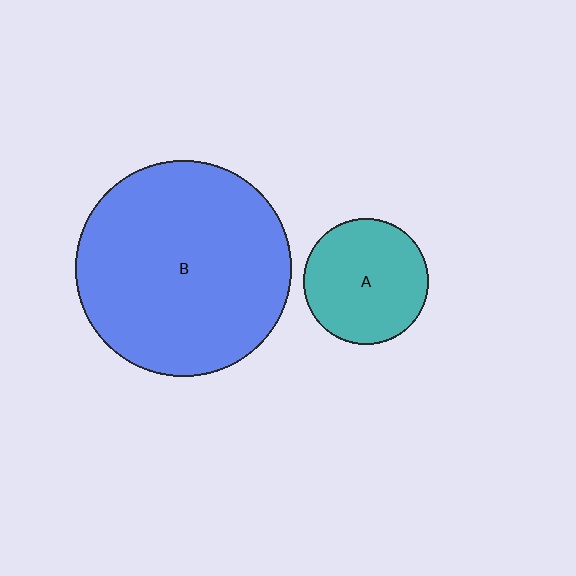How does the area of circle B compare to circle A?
Approximately 3.0 times.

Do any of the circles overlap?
No, none of the circles overlap.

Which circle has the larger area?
Circle B (blue).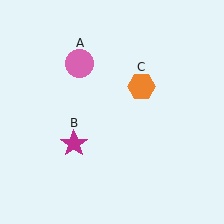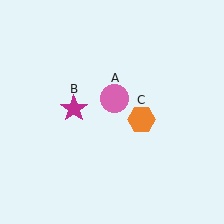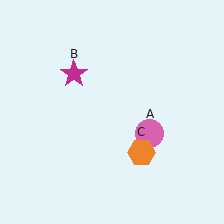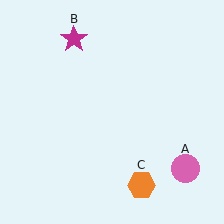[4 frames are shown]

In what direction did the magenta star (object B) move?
The magenta star (object B) moved up.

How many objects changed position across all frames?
3 objects changed position: pink circle (object A), magenta star (object B), orange hexagon (object C).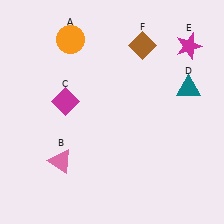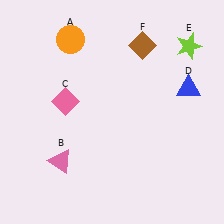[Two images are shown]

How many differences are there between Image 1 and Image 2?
There are 3 differences between the two images.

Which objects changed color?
C changed from magenta to pink. D changed from teal to blue. E changed from magenta to lime.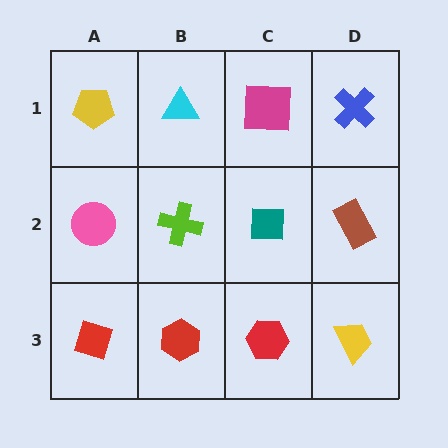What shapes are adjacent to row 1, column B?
A lime cross (row 2, column B), a yellow pentagon (row 1, column A), a magenta square (row 1, column C).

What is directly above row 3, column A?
A pink circle.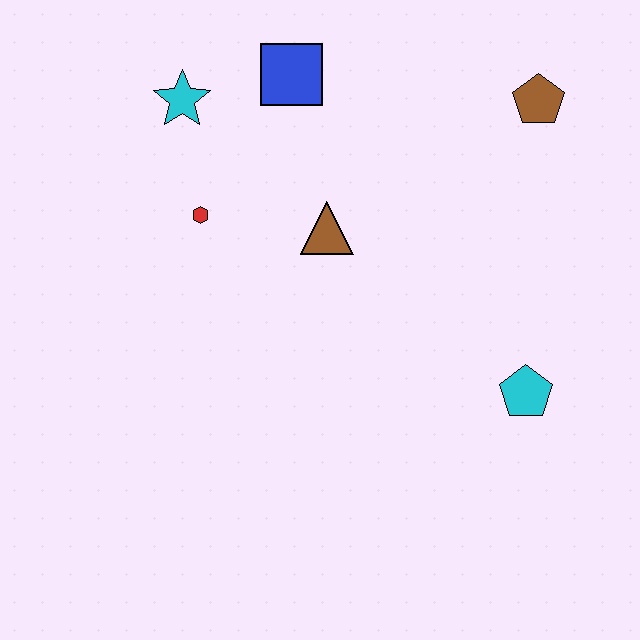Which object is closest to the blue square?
The cyan star is closest to the blue square.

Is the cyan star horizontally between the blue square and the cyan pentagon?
No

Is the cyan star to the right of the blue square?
No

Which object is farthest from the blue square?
The cyan pentagon is farthest from the blue square.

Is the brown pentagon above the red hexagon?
Yes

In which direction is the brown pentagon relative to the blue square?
The brown pentagon is to the right of the blue square.